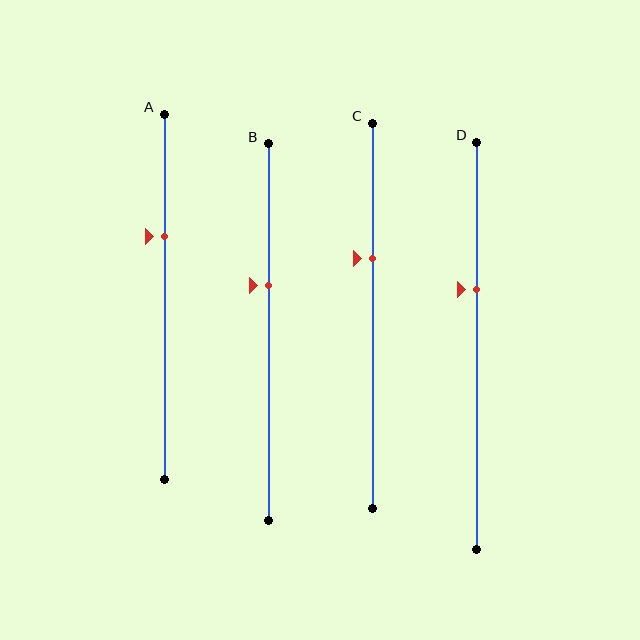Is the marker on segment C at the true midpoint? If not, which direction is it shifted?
No, the marker on segment C is shifted upward by about 15% of the segment length.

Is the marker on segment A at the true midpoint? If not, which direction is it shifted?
No, the marker on segment A is shifted upward by about 16% of the segment length.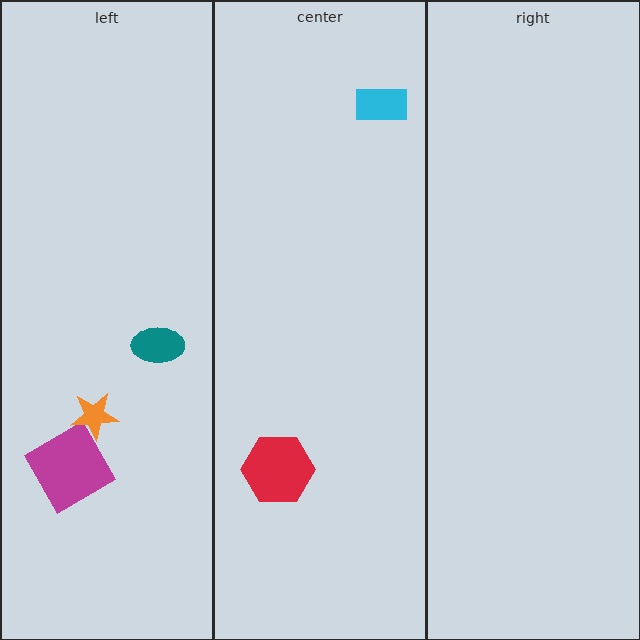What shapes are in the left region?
The magenta diamond, the orange star, the teal ellipse.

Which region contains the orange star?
The left region.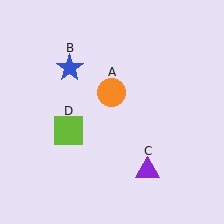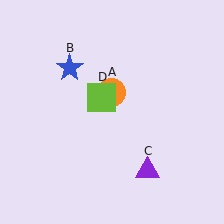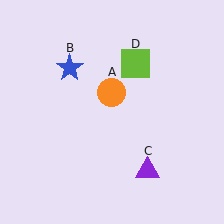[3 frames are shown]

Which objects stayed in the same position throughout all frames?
Orange circle (object A) and blue star (object B) and purple triangle (object C) remained stationary.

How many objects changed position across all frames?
1 object changed position: lime square (object D).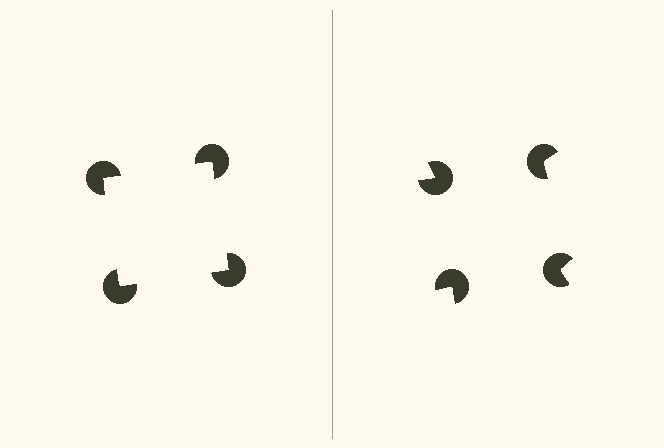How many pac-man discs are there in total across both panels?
8 — 4 on each side.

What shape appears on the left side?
An illusory square.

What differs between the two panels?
The pac-man discs are positioned identically on both sides; only the wedge orientations differ. On the left they align to a square; on the right they are misaligned.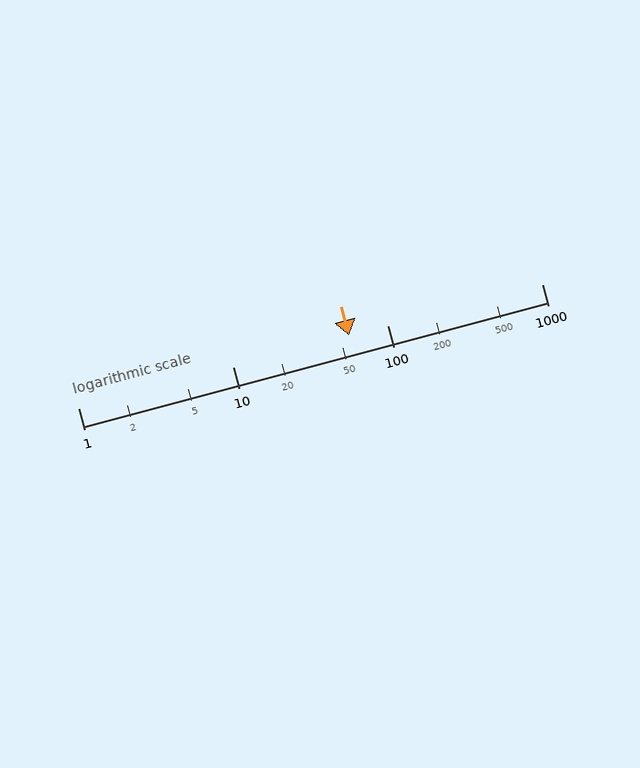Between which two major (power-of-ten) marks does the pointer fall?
The pointer is between 10 and 100.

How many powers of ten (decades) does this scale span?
The scale spans 3 decades, from 1 to 1000.